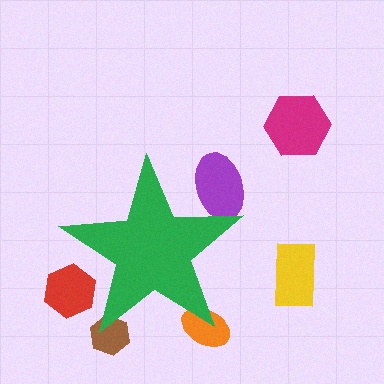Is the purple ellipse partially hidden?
Yes, the purple ellipse is partially hidden behind the green star.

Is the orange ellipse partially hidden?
Yes, the orange ellipse is partially hidden behind the green star.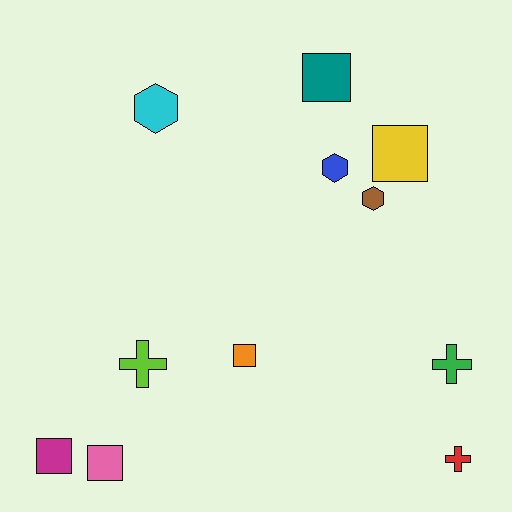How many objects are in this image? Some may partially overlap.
There are 11 objects.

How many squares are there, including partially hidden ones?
There are 5 squares.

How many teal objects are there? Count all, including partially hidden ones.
There is 1 teal object.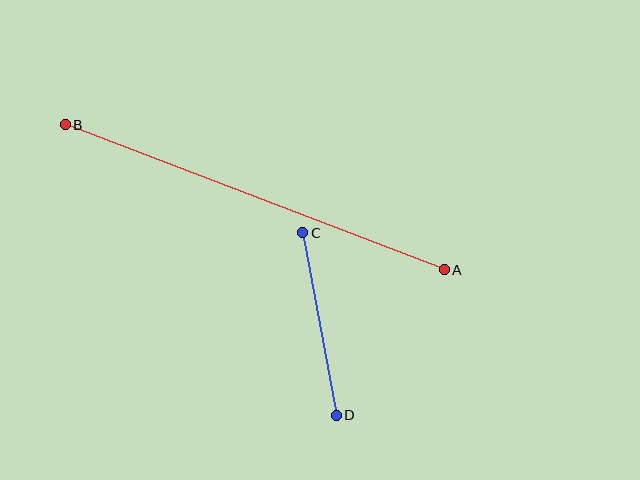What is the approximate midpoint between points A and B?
The midpoint is at approximately (255, 197) pixels.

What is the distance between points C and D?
The distance is approximately 186 pixels.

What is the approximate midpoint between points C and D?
The midpoint is at approximately (319, 324) pixels.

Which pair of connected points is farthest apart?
Points A and B are farthest apart.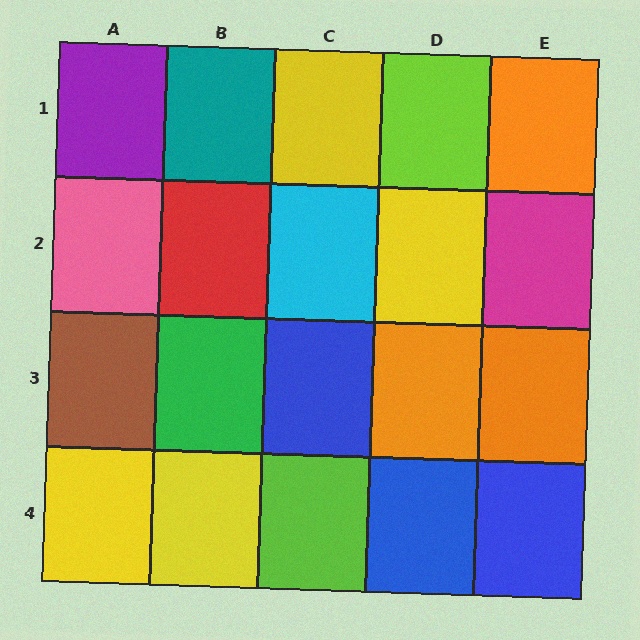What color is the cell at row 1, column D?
Lime.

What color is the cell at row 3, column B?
Green.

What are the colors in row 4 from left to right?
Yellow, yellow, lime, blue, blue.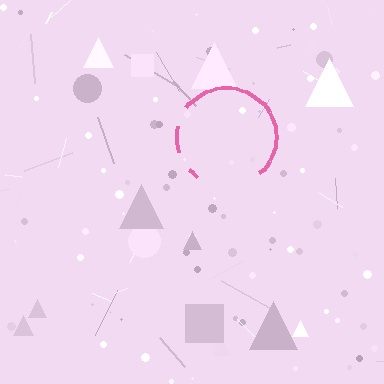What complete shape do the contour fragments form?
The contour fragments form a circle.